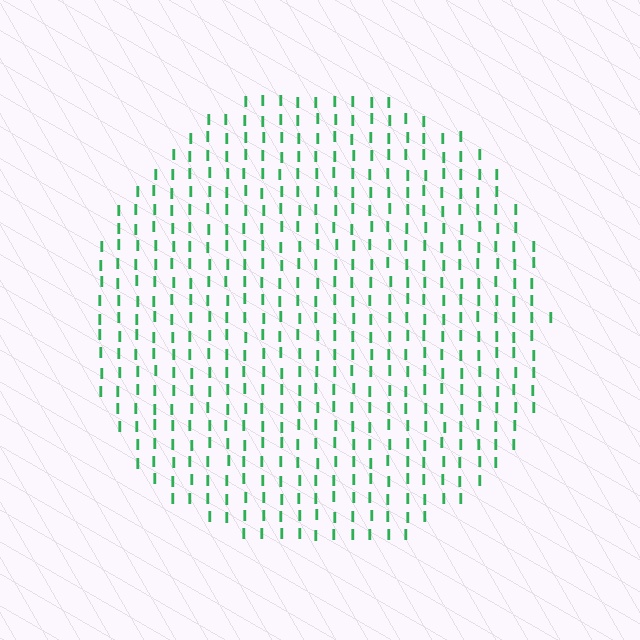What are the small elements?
The small elements are letter I's.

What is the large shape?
The large shape is a circle.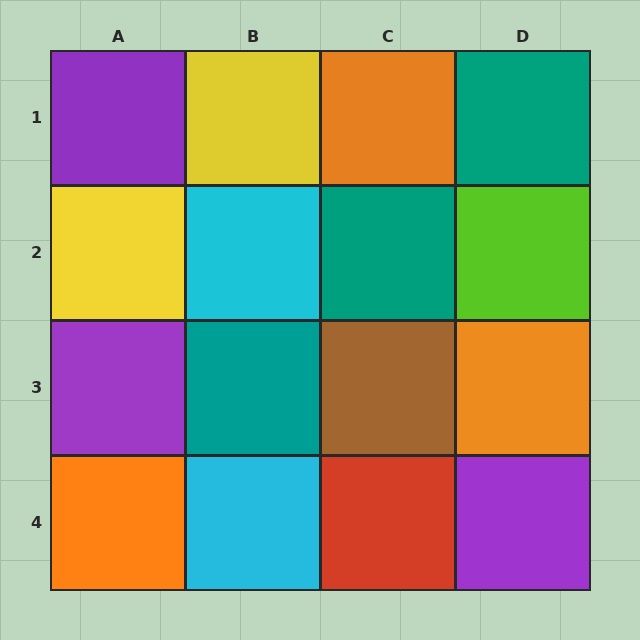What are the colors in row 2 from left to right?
Yellow, cyan, teal, lime.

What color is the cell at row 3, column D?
Orange.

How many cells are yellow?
2 cells are yellow.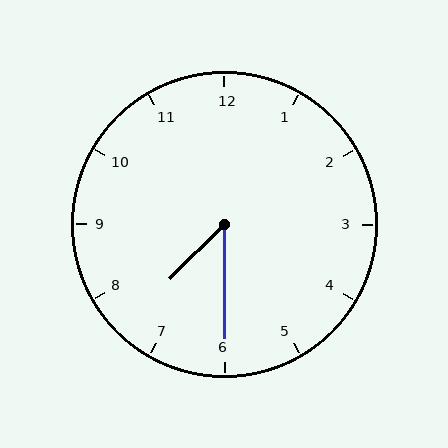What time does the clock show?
7:30.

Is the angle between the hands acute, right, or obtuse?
It is acute.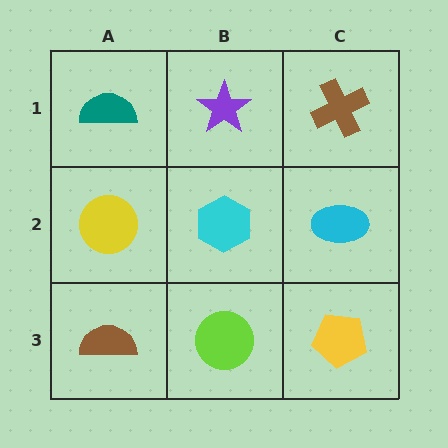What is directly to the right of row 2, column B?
A cyan ellipse.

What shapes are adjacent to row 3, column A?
A yellow circle (row 2, column A), a lime circle (row 3, column B).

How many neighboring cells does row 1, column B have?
3.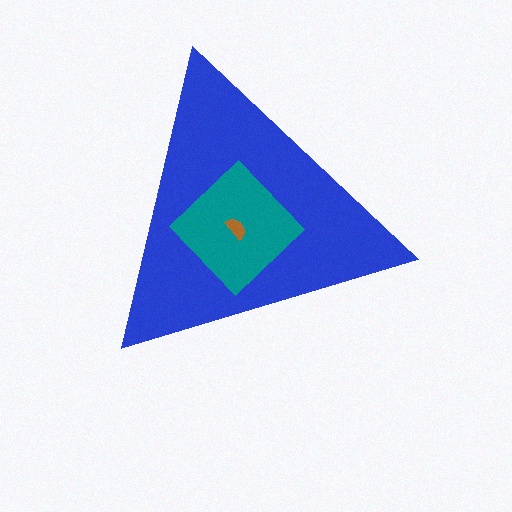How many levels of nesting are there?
3.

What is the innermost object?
The brown semicircle.